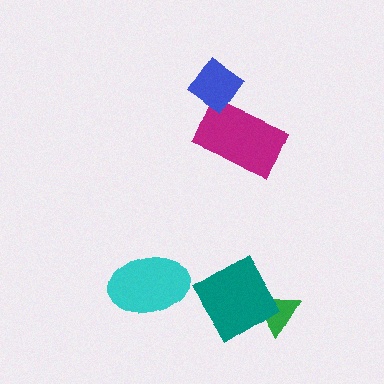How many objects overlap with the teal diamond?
1 object overlaps with the teal diamond.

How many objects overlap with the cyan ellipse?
0 objects overlap with the cyan ellipse.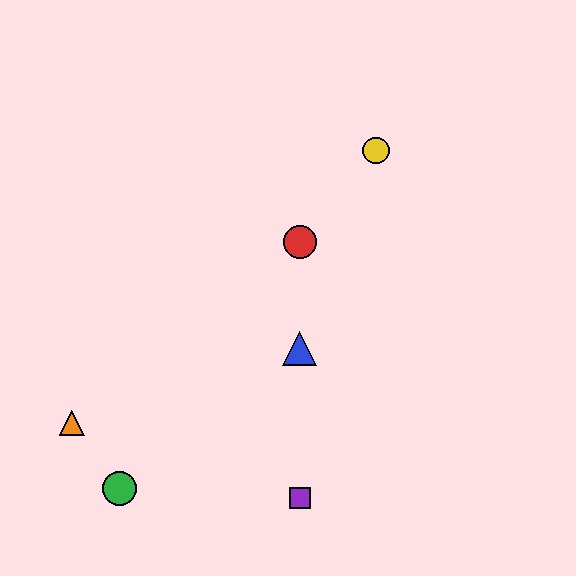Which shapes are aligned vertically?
The red circle, the blue triangle, the purple square are aligned vertically.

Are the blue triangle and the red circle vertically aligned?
Yes, both are at x≈300.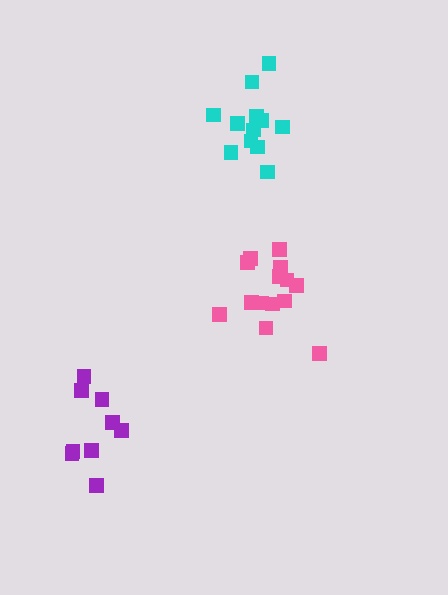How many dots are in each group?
Group 1: 14 dots, Group 2: 9 dots, Group 3: 12 dots (35 total).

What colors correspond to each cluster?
The clusters are colored: pink, purple, cyan.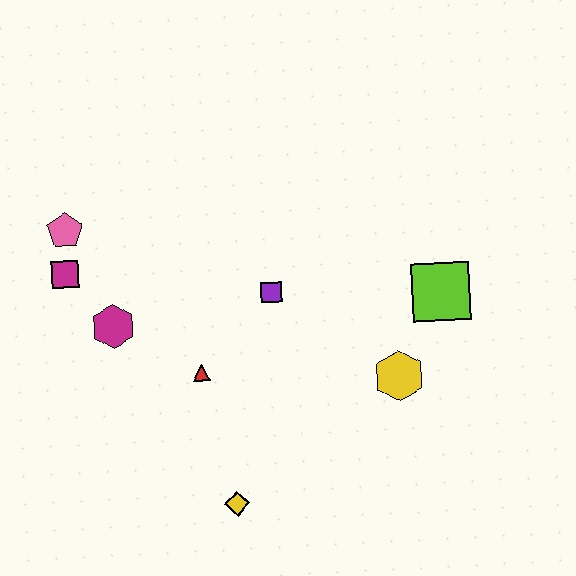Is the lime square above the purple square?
No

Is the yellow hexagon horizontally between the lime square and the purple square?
Yes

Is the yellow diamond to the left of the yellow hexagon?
Yes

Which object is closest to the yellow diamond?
The red triangle is closest to the yellow diamond.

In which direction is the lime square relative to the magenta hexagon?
The lime square is to the right of the magenta hexagon.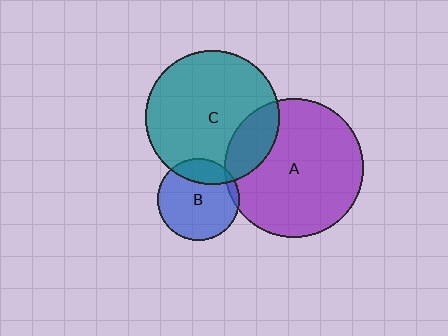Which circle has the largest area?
Circle A (purple).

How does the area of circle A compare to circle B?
Approximately 2.9 times.